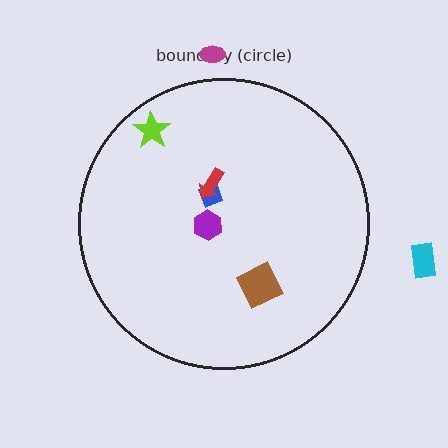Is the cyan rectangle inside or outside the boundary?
Outside.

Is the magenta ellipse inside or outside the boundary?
Outside.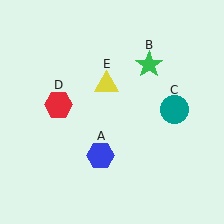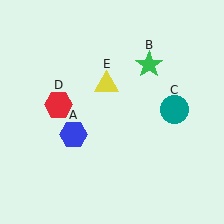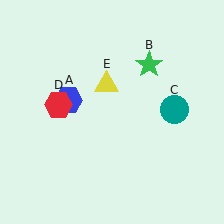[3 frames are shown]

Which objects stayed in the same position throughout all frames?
Green star (object B) and teal circle (object C) and red hexagon (object D) and yellow triangle (object E) remained stationary.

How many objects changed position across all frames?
1 object changed position: blue hexagon (object A).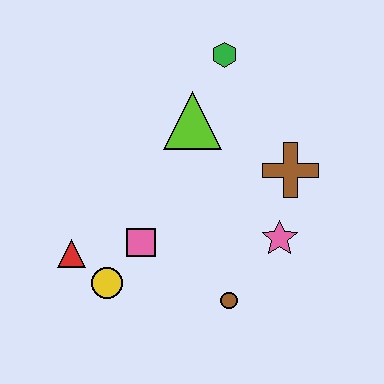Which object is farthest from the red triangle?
The green hexagon is farthest from the red triangle.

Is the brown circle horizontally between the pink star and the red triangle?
Yes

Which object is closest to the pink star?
The brown cross is closest to the pink star.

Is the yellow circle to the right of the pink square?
No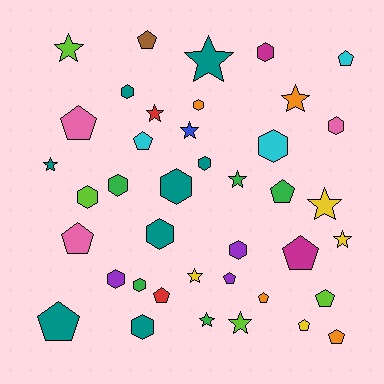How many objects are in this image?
There are 40 objects.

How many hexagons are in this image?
There are 14 hexagons.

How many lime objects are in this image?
There are 4 lime objects.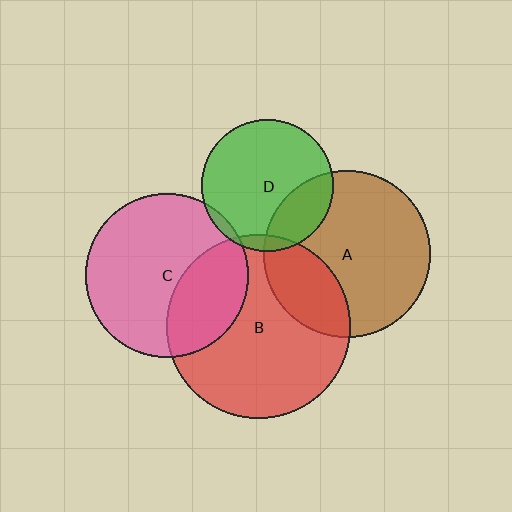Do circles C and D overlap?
Yes.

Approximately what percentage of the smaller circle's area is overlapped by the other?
Approximately 5%.